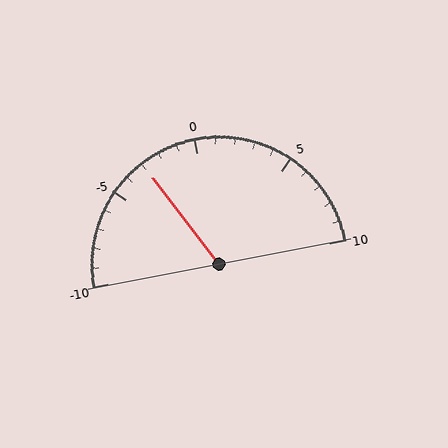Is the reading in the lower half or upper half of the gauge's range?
The reading is in the lower half of the range (-10 to 10).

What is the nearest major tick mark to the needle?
The nearest major tick mark is -5.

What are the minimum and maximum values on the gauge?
The gauge ranges from -10 to 10.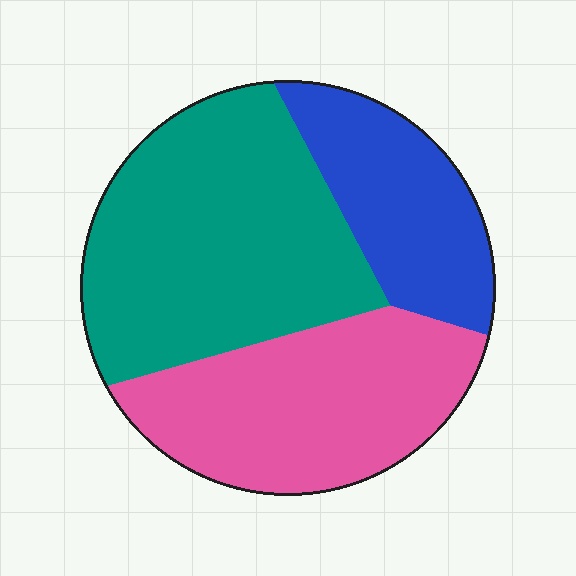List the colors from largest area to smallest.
From largest to smallest: teal, pink, blue.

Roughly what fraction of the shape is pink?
Pink takes up about one third (1/3) of the shape.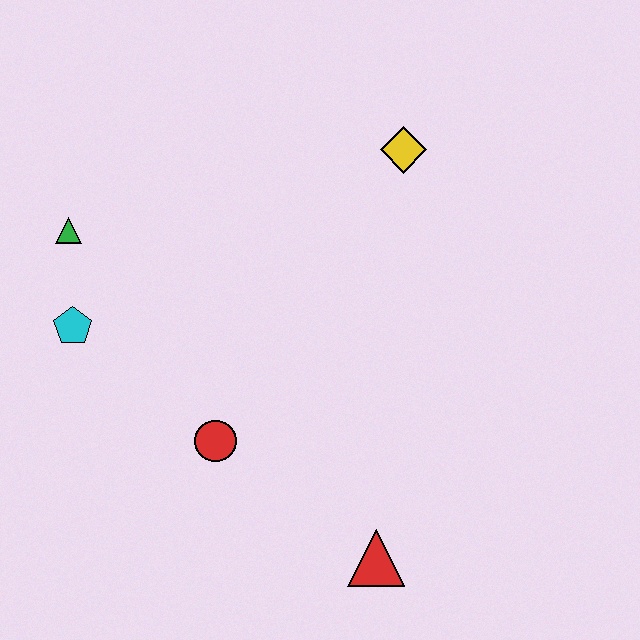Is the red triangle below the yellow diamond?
Yes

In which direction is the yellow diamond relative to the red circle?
The yellow diamond is above the red circle.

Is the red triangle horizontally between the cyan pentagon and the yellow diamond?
Yes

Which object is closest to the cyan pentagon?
The green triangle is closest to the cyan pentagon.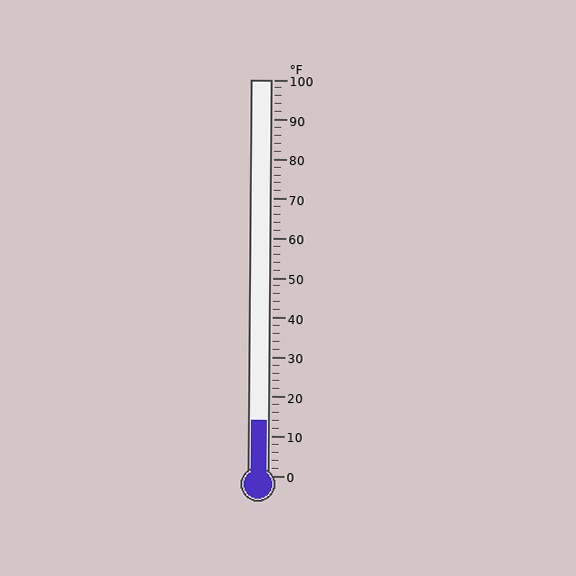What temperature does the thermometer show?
The thermometer shows approximately 14°F.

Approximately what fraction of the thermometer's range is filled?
The thermometer is filled to approximately 15% of its range.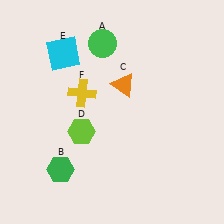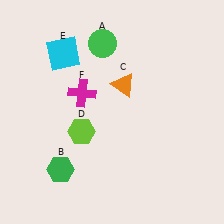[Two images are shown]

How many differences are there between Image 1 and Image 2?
There is 1 difference between the two images.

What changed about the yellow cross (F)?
In Image 1, F is yellow. In Image 2, it changed to magenta.